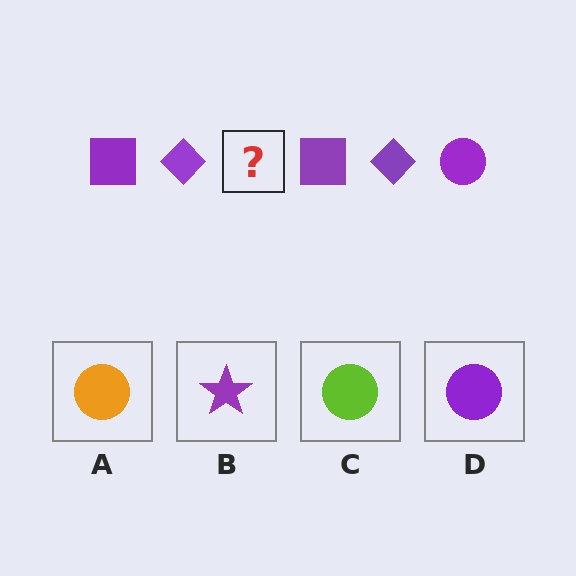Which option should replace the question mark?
Option D.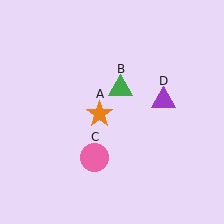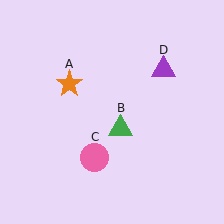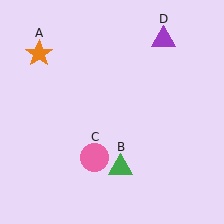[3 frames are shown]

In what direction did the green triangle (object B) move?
The green triangle (object B) moved down.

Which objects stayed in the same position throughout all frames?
Pink circle (object C) remained stationary.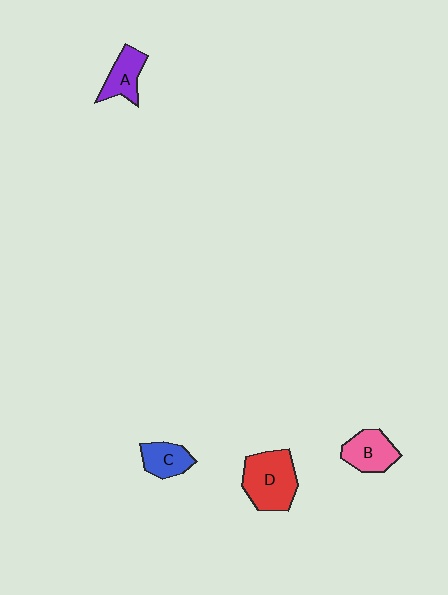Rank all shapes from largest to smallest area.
From largest to smallest: D (red), B (pink), A (purple), C (blue).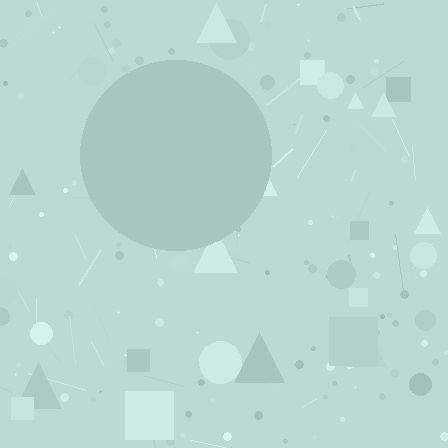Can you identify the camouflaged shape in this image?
The camouflaged shape is a circle.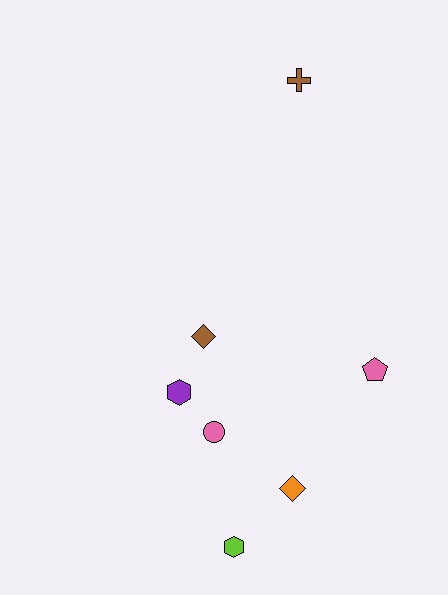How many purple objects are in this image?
There is 1 purple object.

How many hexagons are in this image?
There are 2 hexagons.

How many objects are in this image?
There are 7 objects.